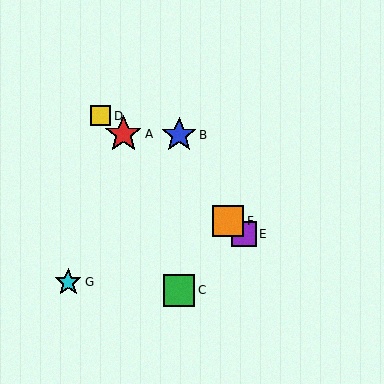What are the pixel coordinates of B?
Object B is at (179, 135).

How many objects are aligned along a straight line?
4 objects (A, D, E, F) are aligned along a straight line.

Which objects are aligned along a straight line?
Objects A, D, E, F are aligned along a straight line.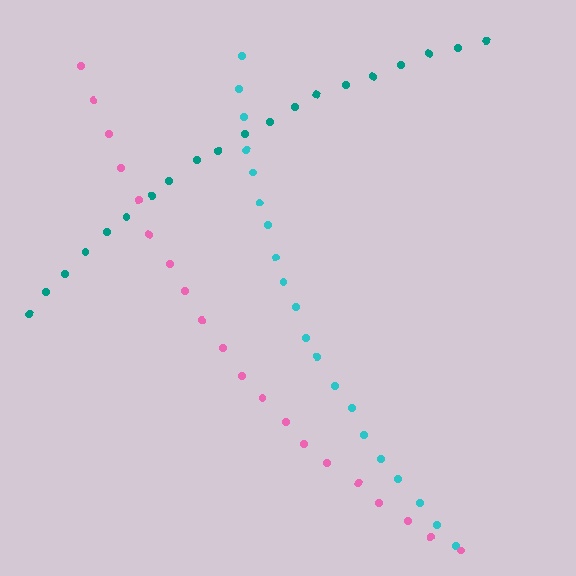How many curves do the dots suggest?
There are 3 distinct paths.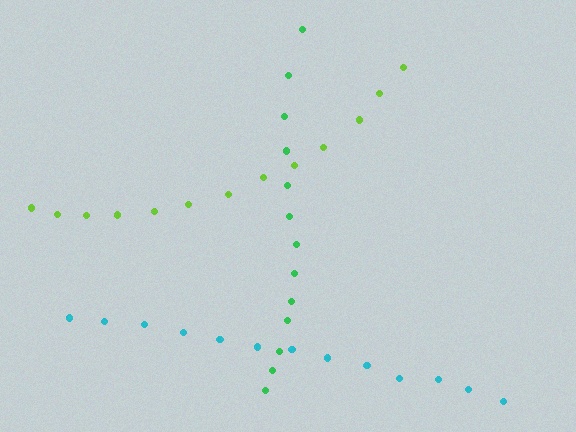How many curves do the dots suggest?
There are 3 distinct paths.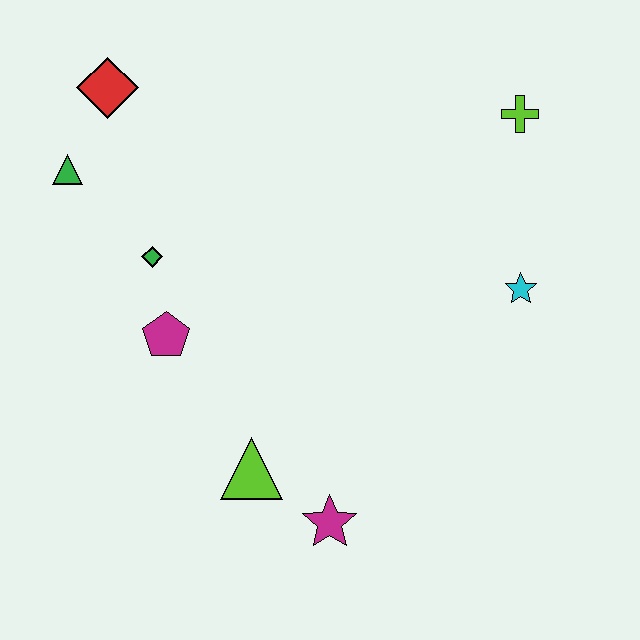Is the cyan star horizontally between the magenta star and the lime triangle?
No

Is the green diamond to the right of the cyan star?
No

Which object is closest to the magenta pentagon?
The green diamond is closest to the magenta pentagon.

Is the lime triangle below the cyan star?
Yes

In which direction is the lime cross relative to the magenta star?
The lime cross is above the magenta star.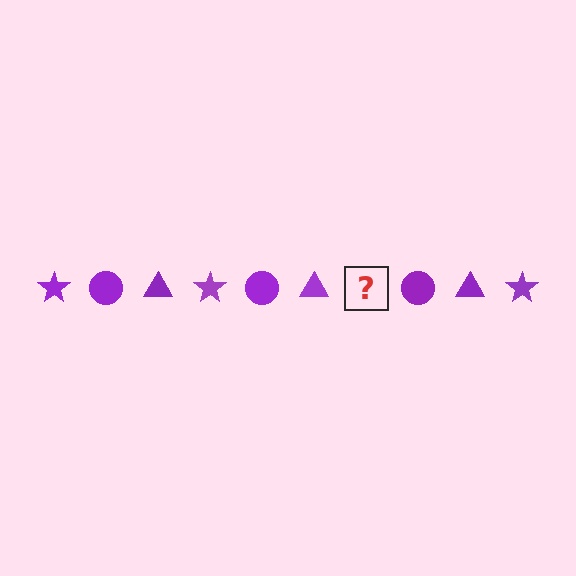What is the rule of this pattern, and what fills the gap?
The rule is that the pattern cycles through star, circle, triangle shapes in purple. The gap should be filled with a purple star.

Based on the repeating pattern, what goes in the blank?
The blank should be a purple star.